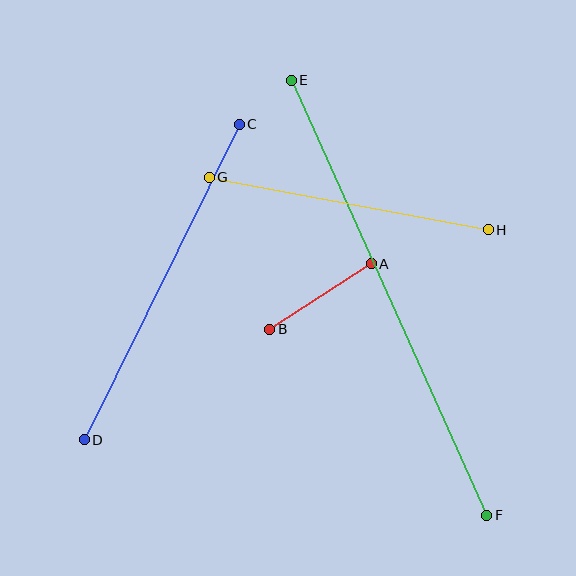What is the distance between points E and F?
The distance is approximately 477 pixels.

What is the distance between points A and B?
The distance is approximately 121 pixels.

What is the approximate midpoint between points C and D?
The midpoint is at approximately (162, 282) pixels.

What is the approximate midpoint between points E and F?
The midpoint is at approximately (389, 298) pixels.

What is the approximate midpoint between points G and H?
The midpoint is at approximately (349, 203) pixels.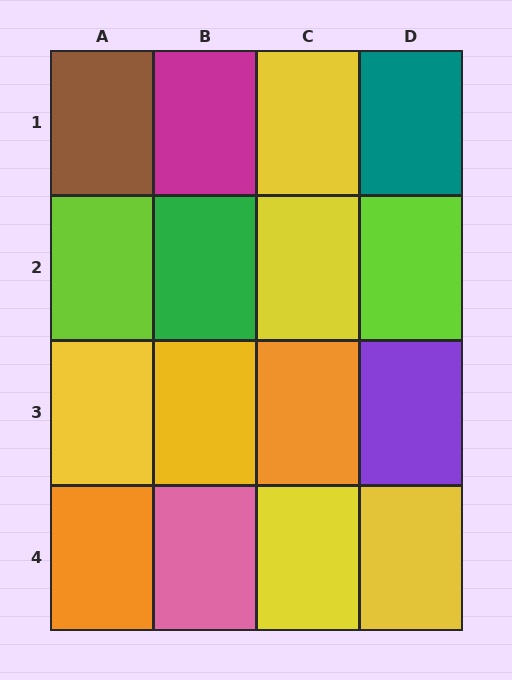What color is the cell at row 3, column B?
Yellow.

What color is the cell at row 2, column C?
Yellow.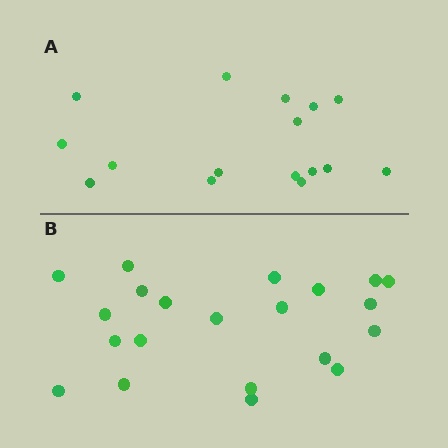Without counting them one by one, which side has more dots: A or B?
Region B (the bottom region) has more dots.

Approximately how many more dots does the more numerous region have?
Region B has about 5 more dots than region A.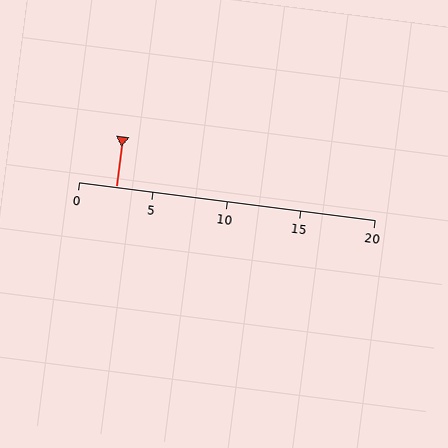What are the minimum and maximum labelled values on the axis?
The axis runs from 0 to 20.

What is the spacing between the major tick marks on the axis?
The major ticks are spaced 5 apart.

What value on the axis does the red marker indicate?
The marker indicates approximately 2.5.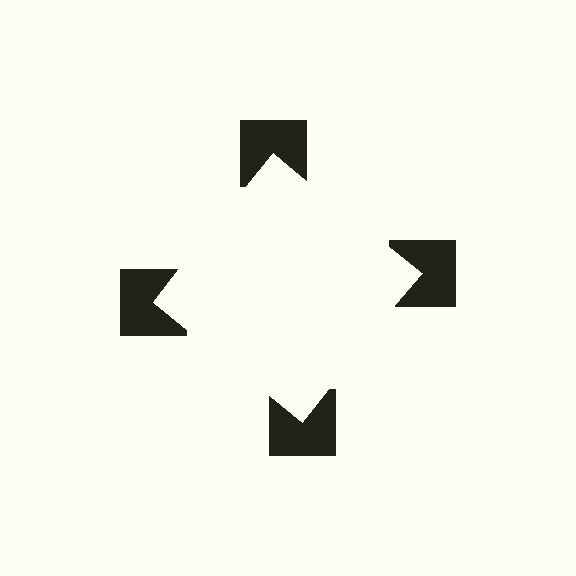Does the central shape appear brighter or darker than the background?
It typically appears slightly brighter than the background, even though no actual brightness change is drawn.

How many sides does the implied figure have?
4 sides.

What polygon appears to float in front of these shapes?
An illusory square — its edges are inferred from the aligned wedge cuts in the notched squares, not physically drawn.